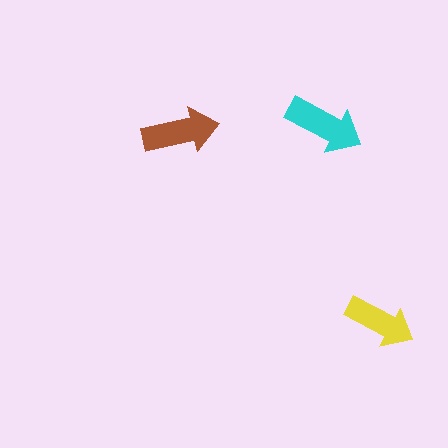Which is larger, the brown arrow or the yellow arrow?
The brown one.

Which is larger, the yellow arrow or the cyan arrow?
The cyan one.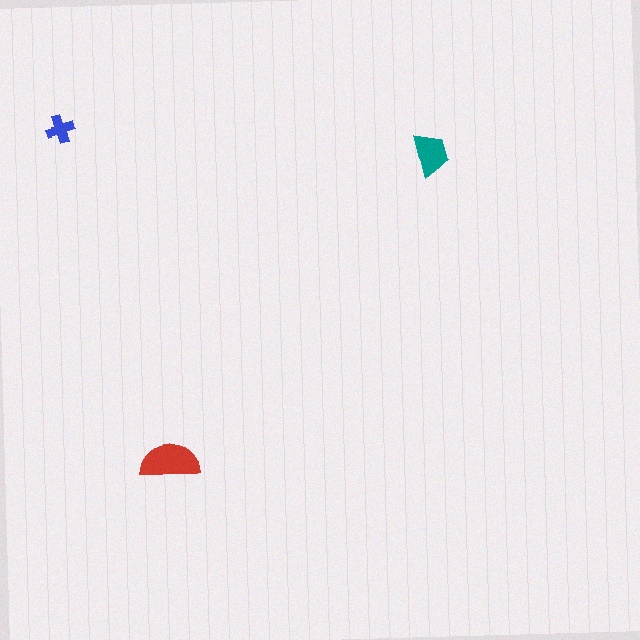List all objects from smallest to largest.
The blue cross, the teal trapezoid, the red semicircle.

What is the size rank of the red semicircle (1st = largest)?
1st.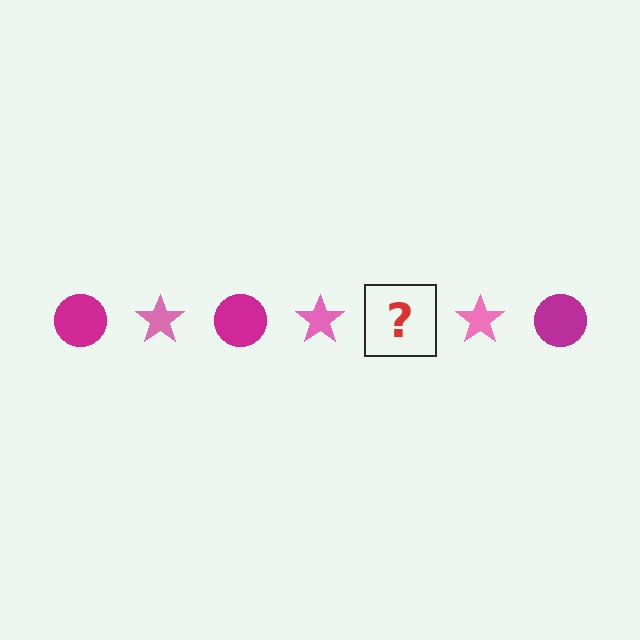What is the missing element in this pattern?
The missing element is a magenta circle.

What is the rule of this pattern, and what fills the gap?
The rule is that the pattern alternates between magenta circle and pink star. The gap should be filled with a magenta circle.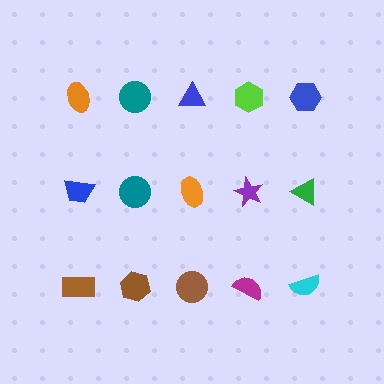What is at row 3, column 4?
A magenta semicircle.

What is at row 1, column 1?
An orange ellipse.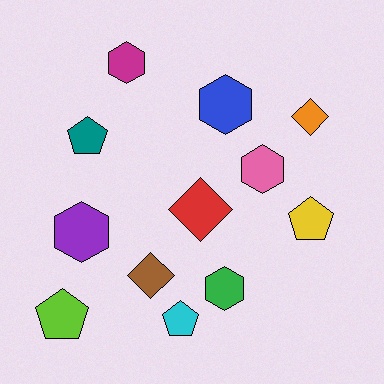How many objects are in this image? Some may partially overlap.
There are 12 objects.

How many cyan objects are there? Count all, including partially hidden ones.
There is 1 cyan object.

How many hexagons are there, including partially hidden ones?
There are 5 hexagons.